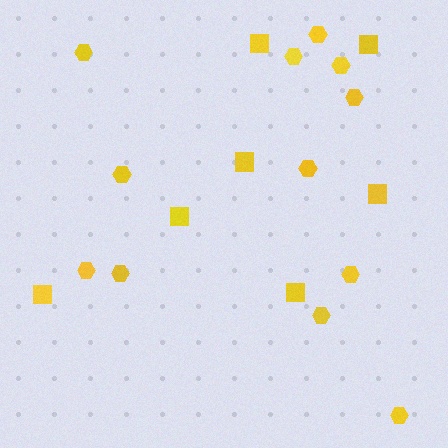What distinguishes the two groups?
There are 2 groups: one group of hexagons (12) and one group of squares (7).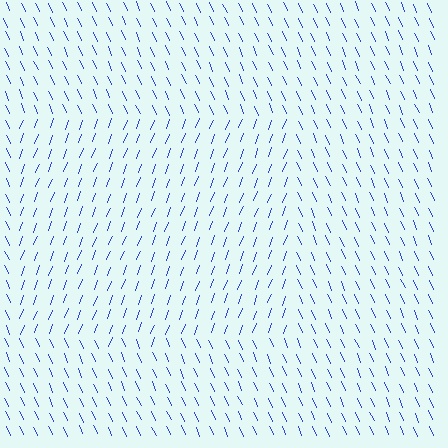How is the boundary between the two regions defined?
The boundary is defined purely by a change in line orientation (approximately 45 degrees difference). All lines are the same color and thickness.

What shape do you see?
I see a rectangle.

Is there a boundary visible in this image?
Yes, there is a texture boundary formed by a change in line orientation.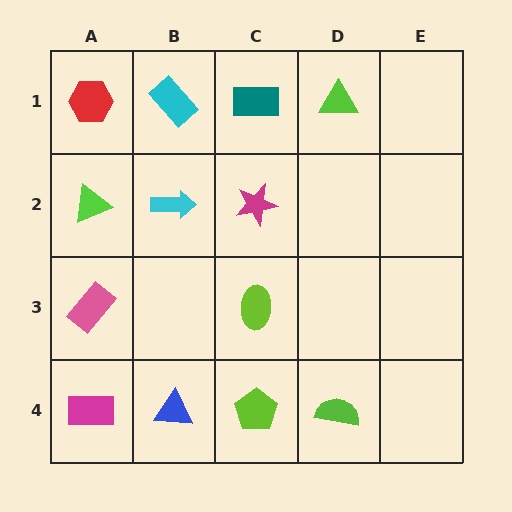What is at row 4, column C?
A lime pentagon.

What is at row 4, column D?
A lime semicircle.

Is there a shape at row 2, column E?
No, that cell is empty.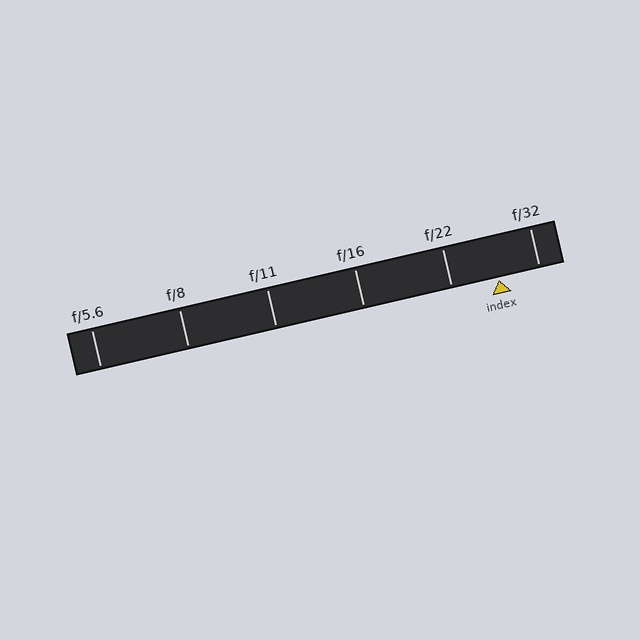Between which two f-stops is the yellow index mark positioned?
The index mark is between f/22 and f/32.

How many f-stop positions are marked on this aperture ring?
There are 6 f-stop positions marked.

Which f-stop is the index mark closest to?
The index mark is closest to f/32.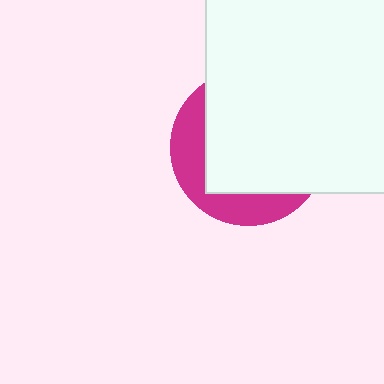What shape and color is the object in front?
The object in front is a white square.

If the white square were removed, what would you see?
You would see the complete magenta circle.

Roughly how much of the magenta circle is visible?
A small part of it is visible (roughly 31%).